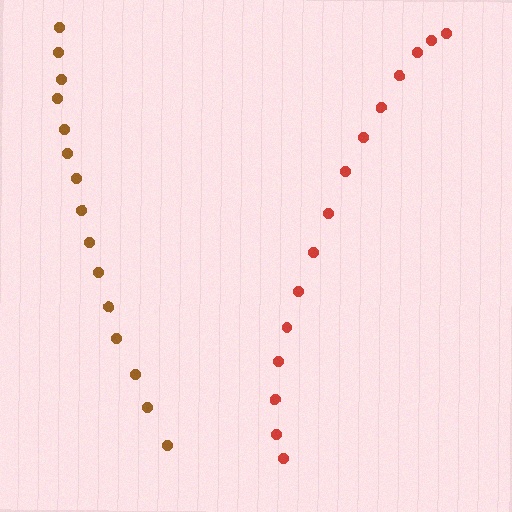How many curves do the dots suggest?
There are 2 distinct paths.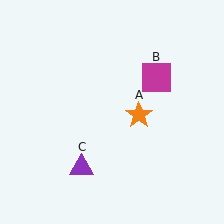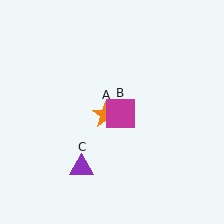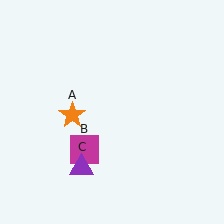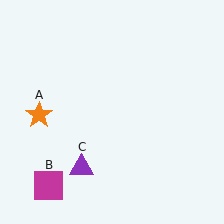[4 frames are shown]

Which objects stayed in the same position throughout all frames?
Purple triangle (object C) remained stationary.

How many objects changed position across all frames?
2 objects changed position: orange star (object A), magenta square (object B).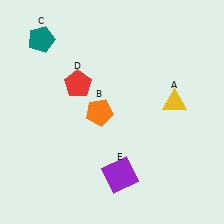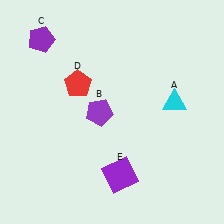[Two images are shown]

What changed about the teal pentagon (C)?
In Image 1, C is teal. In Image 2, it changed to purple.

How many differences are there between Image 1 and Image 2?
There are 3 differences between the two images.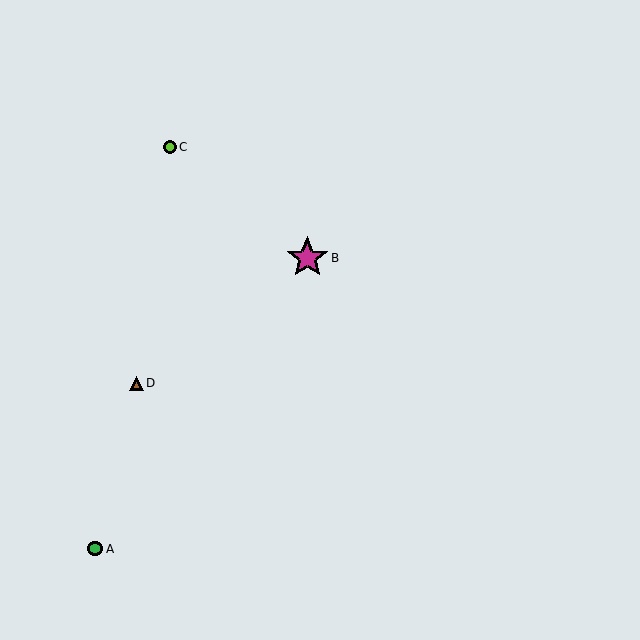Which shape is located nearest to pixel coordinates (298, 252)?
The magenta star (labeled B) at (307, 258) is nearest to that location.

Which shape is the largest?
The magenta star (labeled B) is the largest.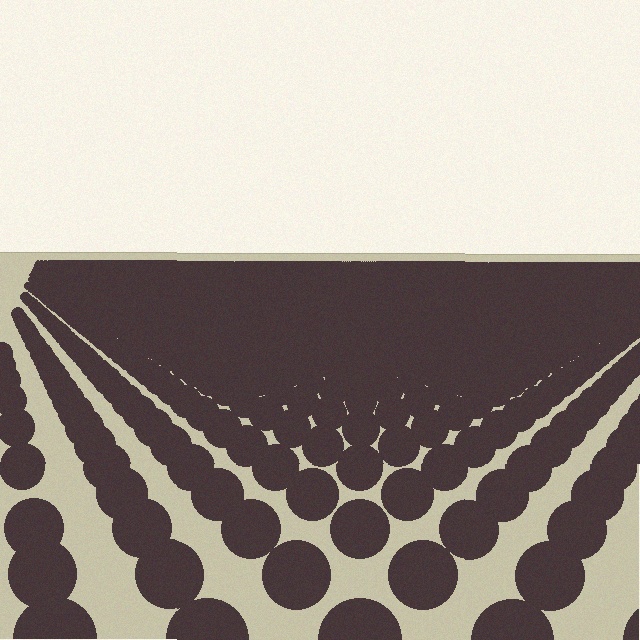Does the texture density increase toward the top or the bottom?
Density increases toward the top.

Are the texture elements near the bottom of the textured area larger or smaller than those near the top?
Larger. Near the bottom, elements are closer to the viewer and appear at a bigger on-screen size.